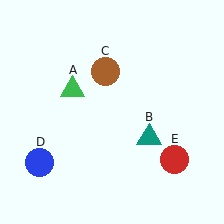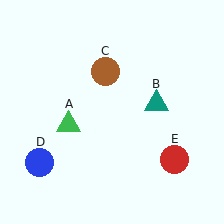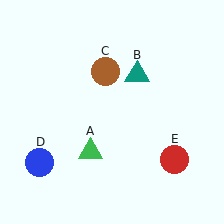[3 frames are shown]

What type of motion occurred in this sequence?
The green triangle (object A), teal triangle (object B) rotated counterclockwise around the center of the scene.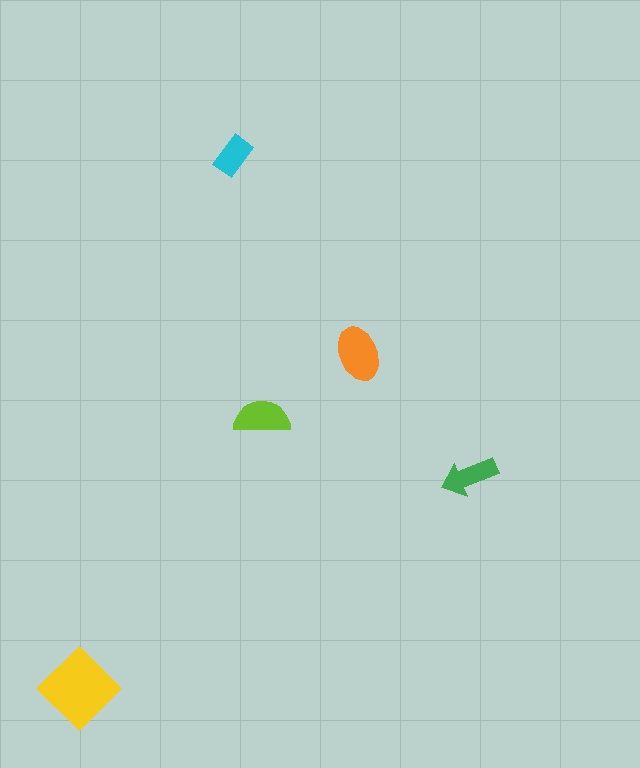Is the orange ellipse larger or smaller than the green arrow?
Larger.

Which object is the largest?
The yellow diamond.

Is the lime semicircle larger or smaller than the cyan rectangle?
Larger.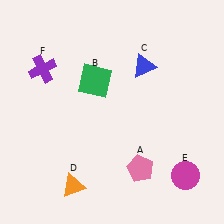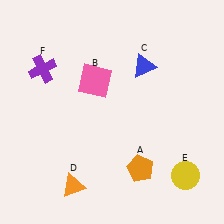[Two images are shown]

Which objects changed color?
A changed from pink to orange. B changed from green to pink. E changed from magenta to yellow.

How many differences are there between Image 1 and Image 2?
There are 3 differences between the two images.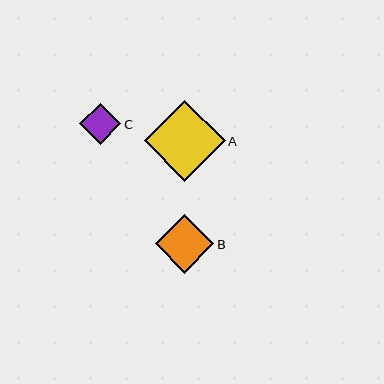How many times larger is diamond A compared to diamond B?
Diamond A is approximately 1.4 times the size of diamond B.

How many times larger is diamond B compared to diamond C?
Diamond B is approximately 1.4 times the size of diamond C.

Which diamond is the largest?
Diamond A is the largest with a size of approximately 81 pixels.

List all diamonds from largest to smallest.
From largest to smallest: A, B, C.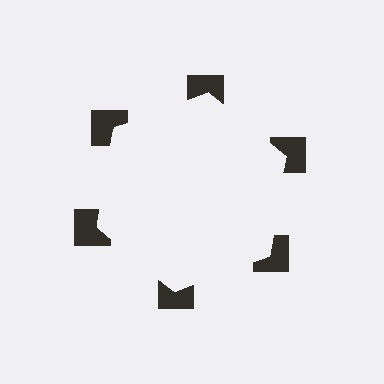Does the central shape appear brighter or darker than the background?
It typically appears slightly brighter than the background, even though no actual brightness change is drawn.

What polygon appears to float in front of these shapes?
An illusory hexagon — its edges are inferred from the aligned wedge cuts in the notched squares, not physically drawn.